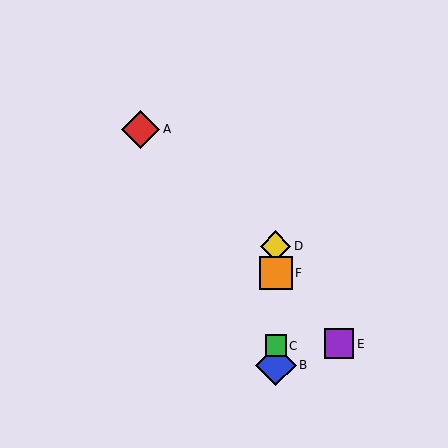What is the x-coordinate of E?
Object E is at x≈339.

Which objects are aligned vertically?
Objects B, C, D, F are aligned vertically.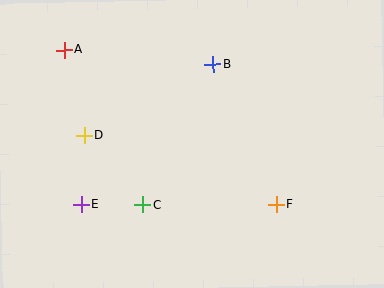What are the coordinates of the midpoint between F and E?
The midpoint between F and E is at (179, 205).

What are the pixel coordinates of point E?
Point E is at (82, 204).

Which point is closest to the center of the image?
Point C at (143, 205) is closest to the center.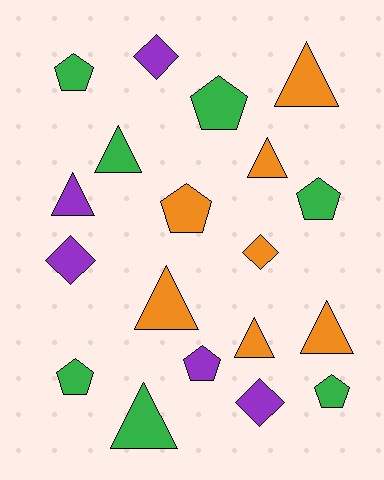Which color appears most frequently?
Orange, with 7 objects.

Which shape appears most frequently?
Triangle, with 8 objects.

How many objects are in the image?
There are 19 objects.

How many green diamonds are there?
There are no green diamonds.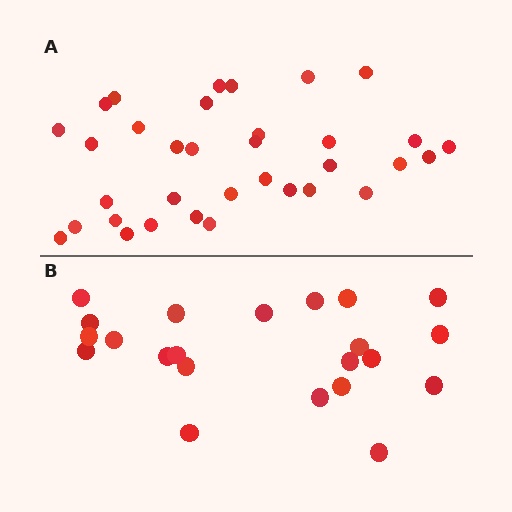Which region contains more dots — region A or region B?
Region A (the top region) has more dots.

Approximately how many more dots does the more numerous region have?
Region A has roughly 12 or so more dots than region B.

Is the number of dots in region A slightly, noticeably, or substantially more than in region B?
Region A has substantially more. The ratio is roughly 1.5 to 1.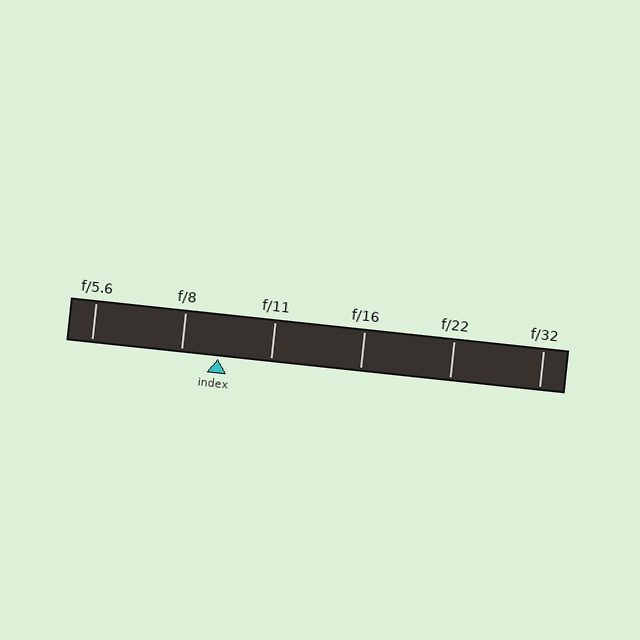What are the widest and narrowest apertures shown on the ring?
The widest aperture shown is f/5.6 and the narrowest is f/32.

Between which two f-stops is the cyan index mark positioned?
The index mark is between f/8 and f/11.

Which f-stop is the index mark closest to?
The index mark is closest to f/8.